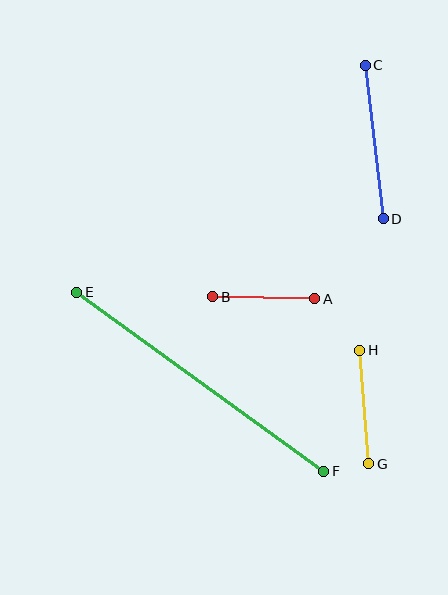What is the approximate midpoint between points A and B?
The midpoint is at approximately (264, 298) pixels.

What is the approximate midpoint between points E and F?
The midpoint is at approximately (200, 382) pixels.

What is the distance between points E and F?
The distance is approximately 305 pixels.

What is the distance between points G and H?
The distance is approximately 114 pixels.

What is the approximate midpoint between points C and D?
The midpoint is at approximately (374, 142) pixels.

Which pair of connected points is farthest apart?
Points E and F are farthest apart.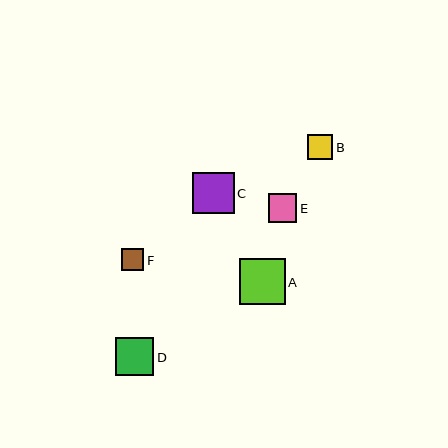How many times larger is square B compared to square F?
Square B is approximately 1.1 times the size of square F.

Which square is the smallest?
Square F is the smallest with a size of approximately 22 pixels.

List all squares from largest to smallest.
From largest to smallest: A, C, D, E, B, F.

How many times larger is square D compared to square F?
Square D is approximately 1.7 times the size of square F.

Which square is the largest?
Square A is the largest with a size of approximately 45 pixels.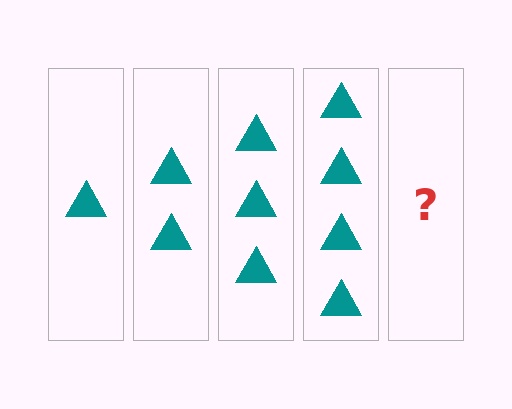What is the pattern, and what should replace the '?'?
The pattern is that each step adds one more triangle. The '?' should be 5 triangles.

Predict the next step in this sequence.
The next step is 5 triangles.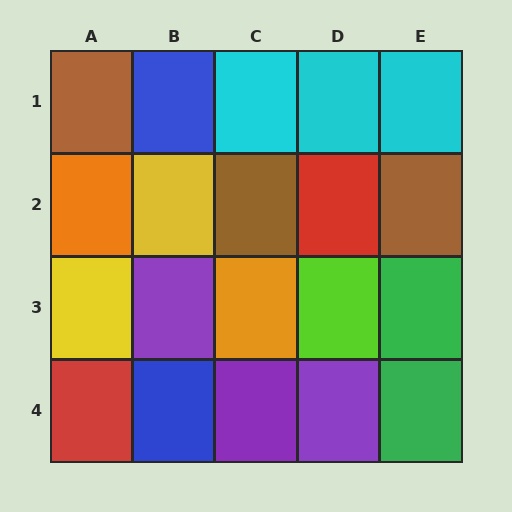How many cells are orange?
2 cells are orange.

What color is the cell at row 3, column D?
Lime.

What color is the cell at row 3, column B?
Purple.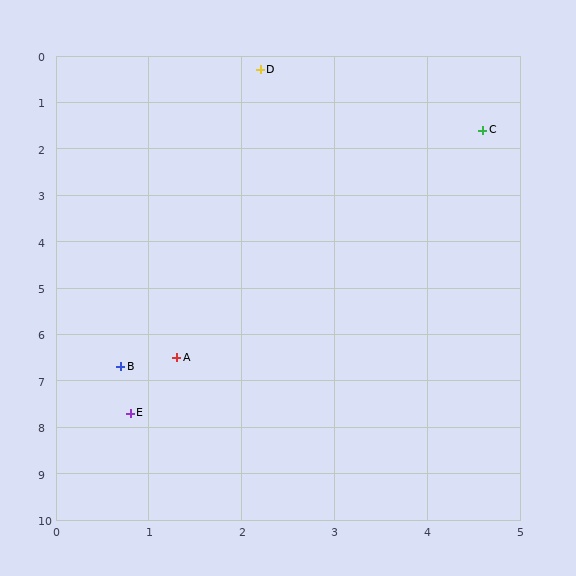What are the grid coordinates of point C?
Point C is at approximately (4.6, 1.6).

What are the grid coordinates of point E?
Point E is at approximately (0.8, 7.7).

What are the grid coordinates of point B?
Point B is at approximately (0.7, 6.7).